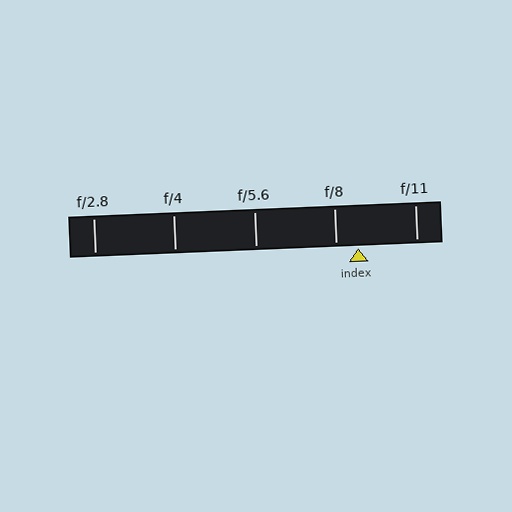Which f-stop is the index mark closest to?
The index mark is closest to f/8.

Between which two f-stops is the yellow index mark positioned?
The index mark is between f/8 and f/11.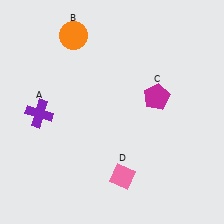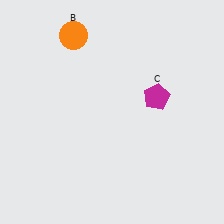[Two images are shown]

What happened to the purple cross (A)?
The purple cross (A) was removed in Image 2. It was in the bottom-left area of Image 1.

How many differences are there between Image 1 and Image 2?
There are 2 differences between the two images.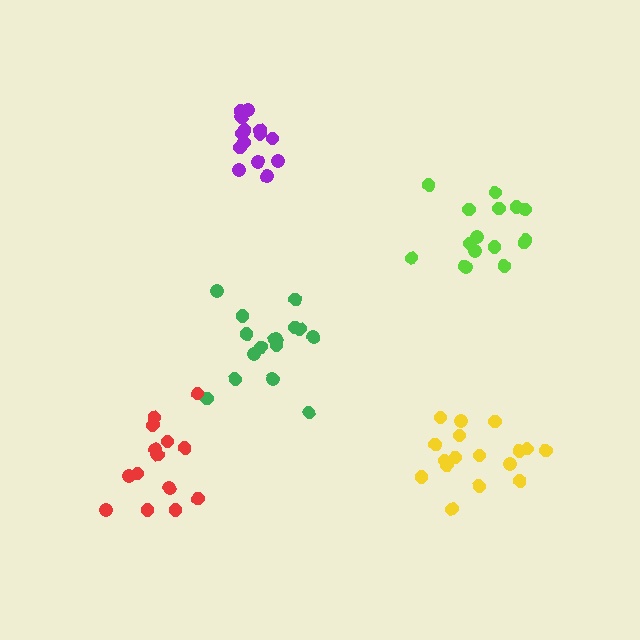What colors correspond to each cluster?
The clusters are colored: purple, green, yellow, red, lime.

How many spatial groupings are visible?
There are 5 spatial groupings.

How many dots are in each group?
Group 1: 15 dots, Group 2: 16 dots, Group 3: 17 dots, Group 4: 15 dots, Group 5: 16 dots (79 total).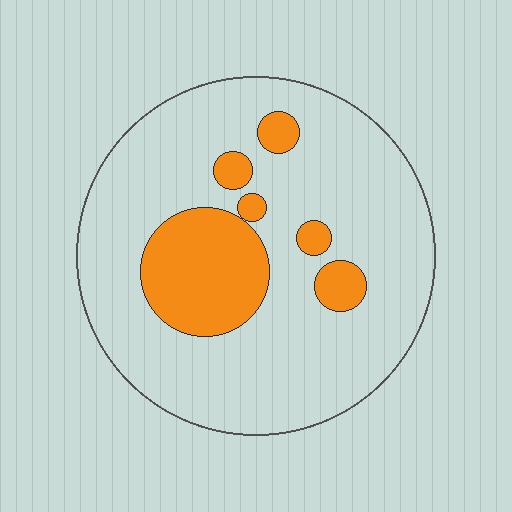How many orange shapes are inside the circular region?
6.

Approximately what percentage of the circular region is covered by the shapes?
Approximately 20%.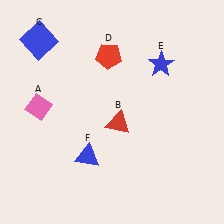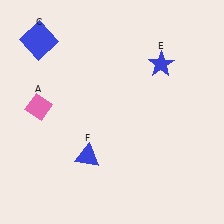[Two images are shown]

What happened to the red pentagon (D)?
The red pentagon (D) was removed in Image 2. It was in the top-left area of Image 1.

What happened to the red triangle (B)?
The red triangle (B) was removed in Image 2. It was in the bottom-right area of Image 1.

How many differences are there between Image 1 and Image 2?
There are 2 differences between the two images.